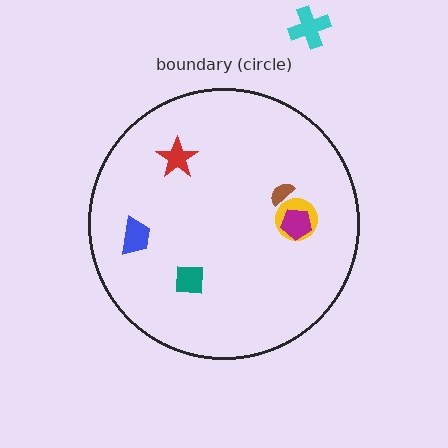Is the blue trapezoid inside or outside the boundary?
Inside.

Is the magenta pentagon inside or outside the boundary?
Inside.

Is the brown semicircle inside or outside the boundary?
Inside.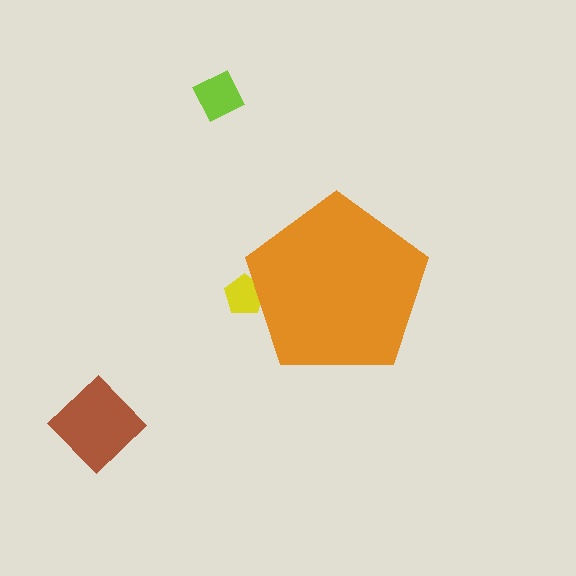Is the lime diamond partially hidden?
No, the lime diamond is fully visible.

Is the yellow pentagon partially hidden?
Yes, the yellow pentagon is partially hidden behind the orange pentagon.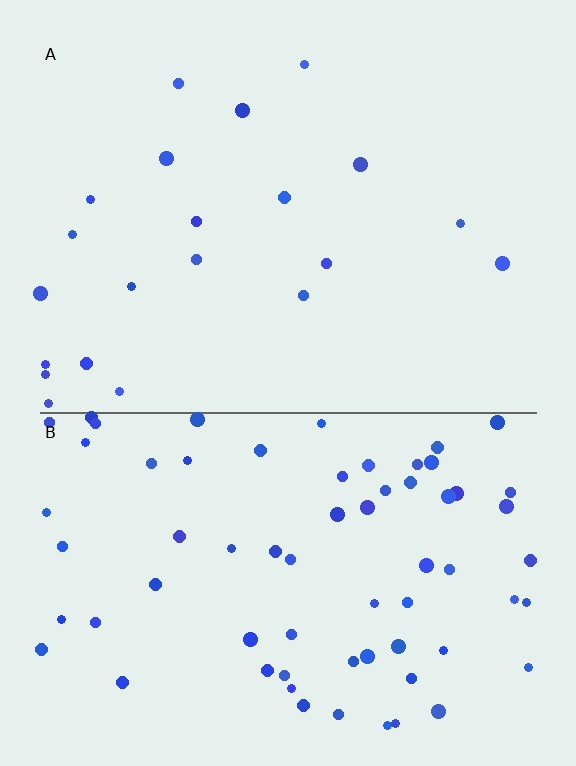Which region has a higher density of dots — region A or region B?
B (the bottom).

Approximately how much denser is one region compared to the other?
Approximately 3.3× — region B over region A.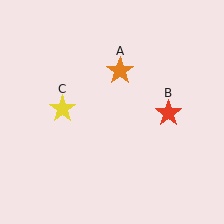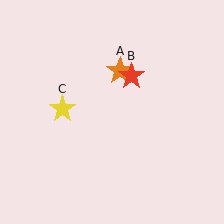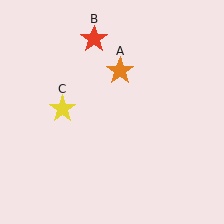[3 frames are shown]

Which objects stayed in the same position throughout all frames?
Orange star (object A) and yellow star (object C) remained stationary.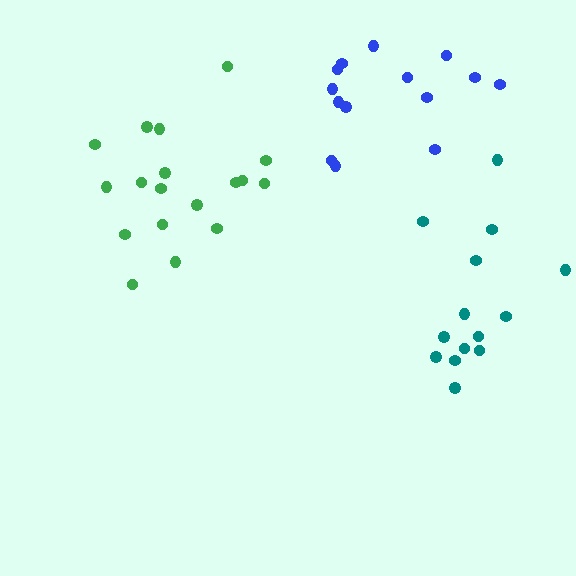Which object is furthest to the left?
The green cluster is leftmost.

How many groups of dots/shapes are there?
There are 3 groups.